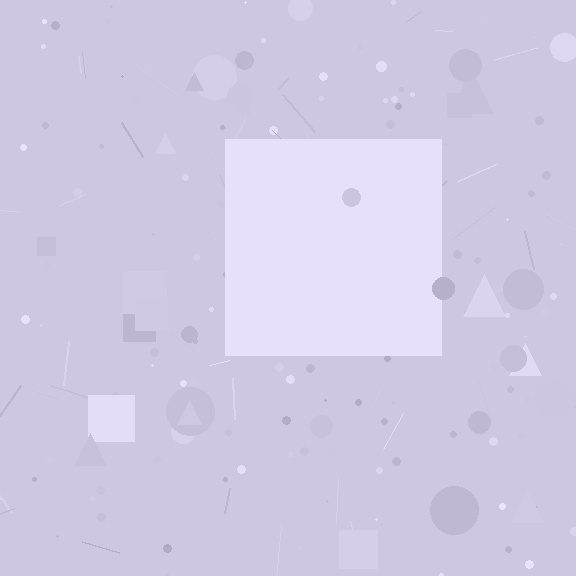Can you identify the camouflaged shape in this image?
The camouflaged shape is a square.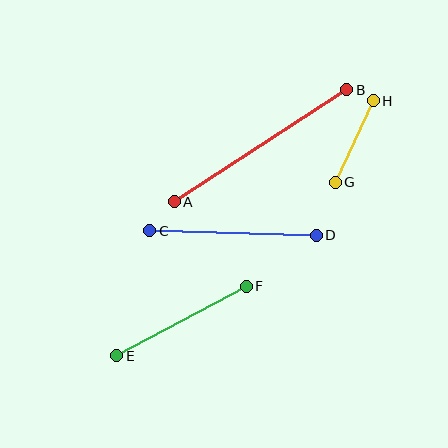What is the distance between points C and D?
The distance is approximately 167 pixels.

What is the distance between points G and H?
The distance is approximately 90 pixels.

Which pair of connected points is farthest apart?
Points A and B are farthest apart.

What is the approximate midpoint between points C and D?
The midpoint is at approximately (233, 233) pixels.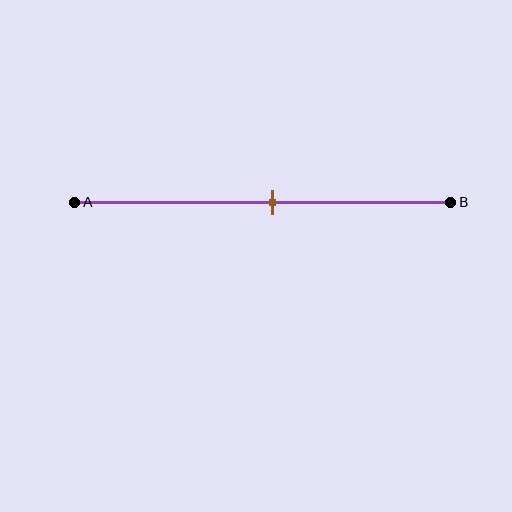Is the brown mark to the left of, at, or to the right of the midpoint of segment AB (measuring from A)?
The brown mark is approximately at the midpoint of segment AB.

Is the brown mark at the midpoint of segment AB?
Yes, the mark is approximately at the midpoint.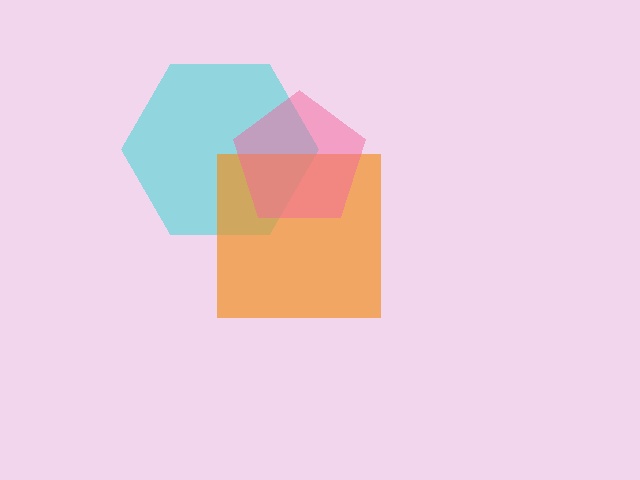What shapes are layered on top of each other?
The layered shapes are: a cyan hexagon, an orange square, a pink pentagon.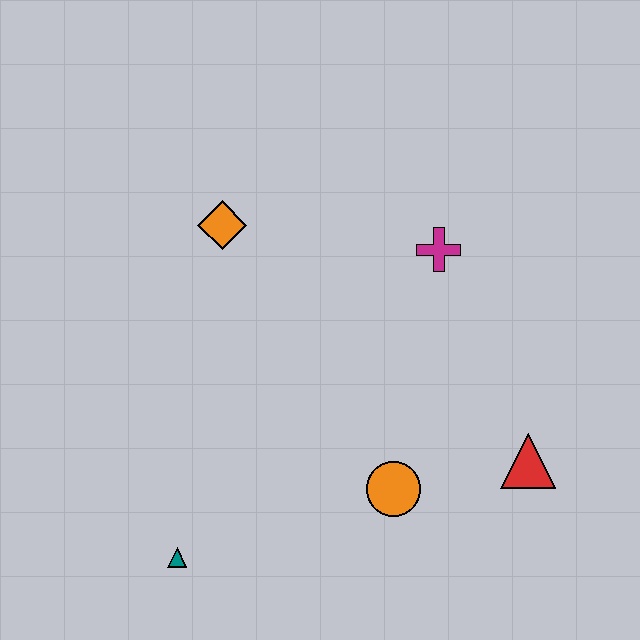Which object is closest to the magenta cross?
The orange diamond is closest to the magenta cross.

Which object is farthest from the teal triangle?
The magenta cross is farthest from the teal triangle.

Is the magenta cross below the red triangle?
No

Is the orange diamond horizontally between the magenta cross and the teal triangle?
Yes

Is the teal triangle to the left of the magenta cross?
Yes